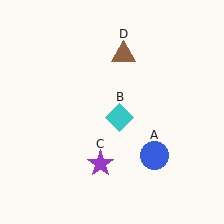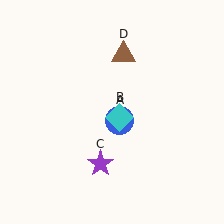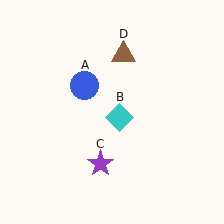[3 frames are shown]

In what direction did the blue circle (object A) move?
The blue circle (object A) moved up and to the left.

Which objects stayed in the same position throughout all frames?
Cyan diamond (object B) and purple star (object C) and brown triangle (object D) remained stationary.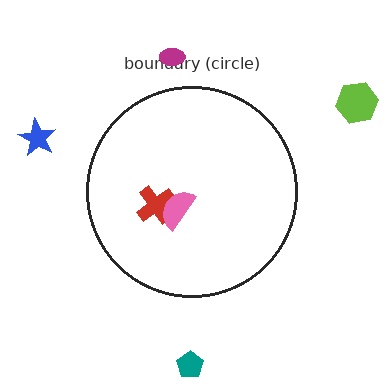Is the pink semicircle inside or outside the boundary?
Inside.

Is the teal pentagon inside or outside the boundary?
Outside.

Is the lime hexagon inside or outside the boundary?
Outside.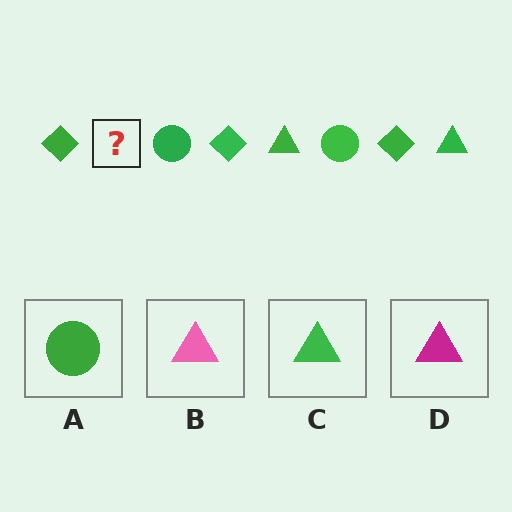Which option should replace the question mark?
Option C.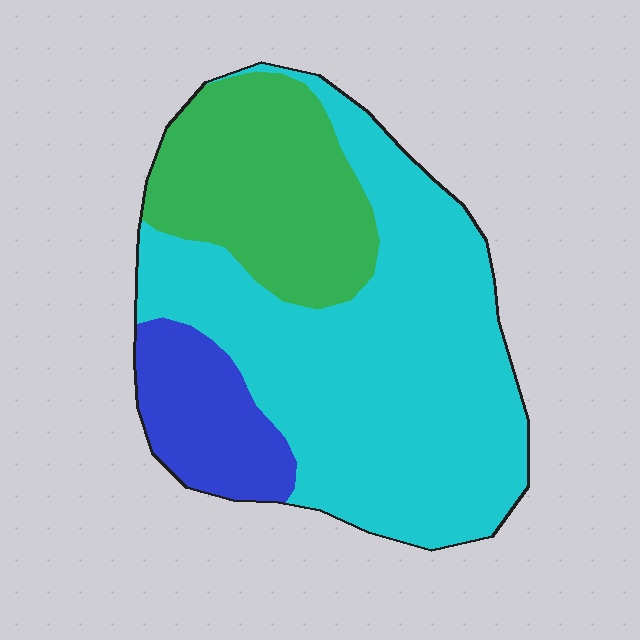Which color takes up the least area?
Blue, at roughly 15%.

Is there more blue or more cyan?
Cyan.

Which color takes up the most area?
Cyan, at roughly 60%.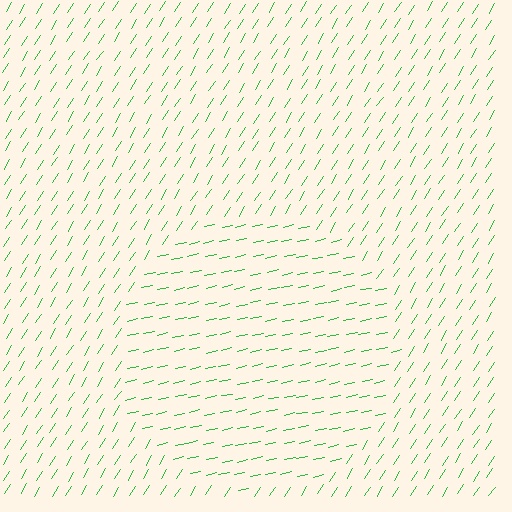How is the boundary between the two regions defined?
The boundary is defined purely by a change in line orientation (approximately 45 degrees difference). All lines are the same color and thickness.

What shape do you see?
I see a circle.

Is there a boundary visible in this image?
Yes, there is a texture boundary formed by a change in line orientation.